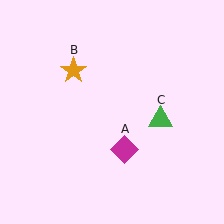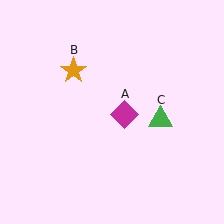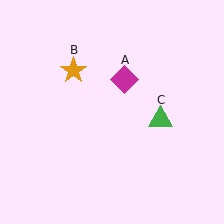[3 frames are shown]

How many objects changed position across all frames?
1 object changed position: magenta diamond (object A).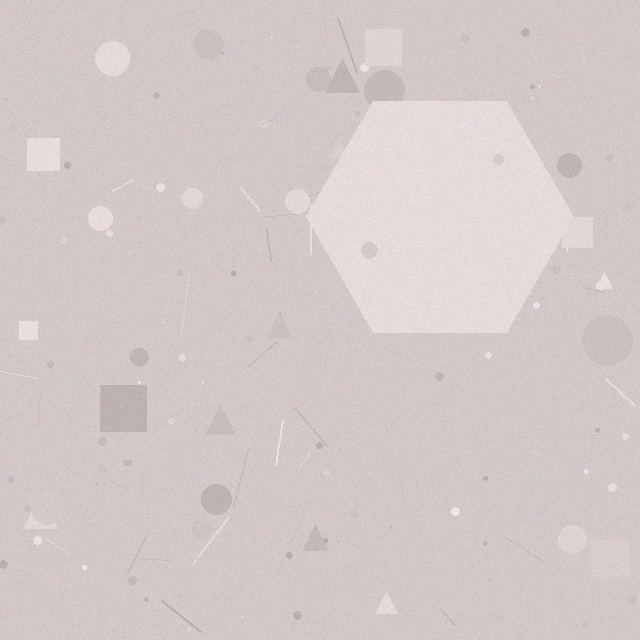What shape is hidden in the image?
A hexagon is hidden in the image.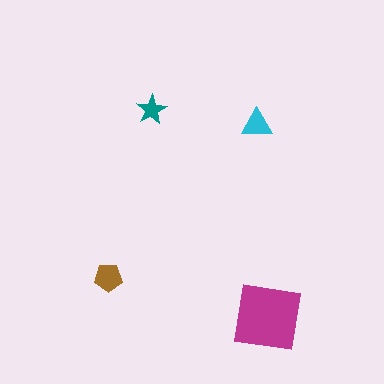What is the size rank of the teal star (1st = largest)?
4th.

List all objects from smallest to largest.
The teal star, the cyan triangle, the brown pentagon, the magenta square.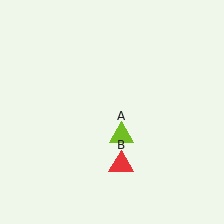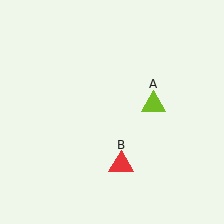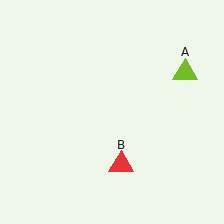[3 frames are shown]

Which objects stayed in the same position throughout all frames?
Red triangle (object B) remained stationary.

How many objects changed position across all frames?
1 object changed position: lime triangle (object A).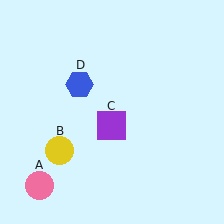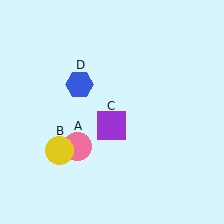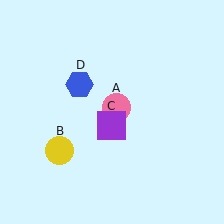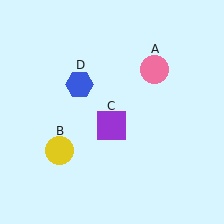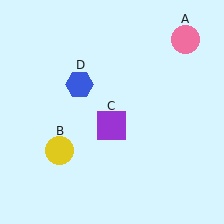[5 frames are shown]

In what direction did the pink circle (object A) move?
The pink circle (object A) moved up and to the right.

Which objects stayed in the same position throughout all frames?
Yellow circle (object B) and purple square (object C) and blue hexagon (object D) remained stationary.